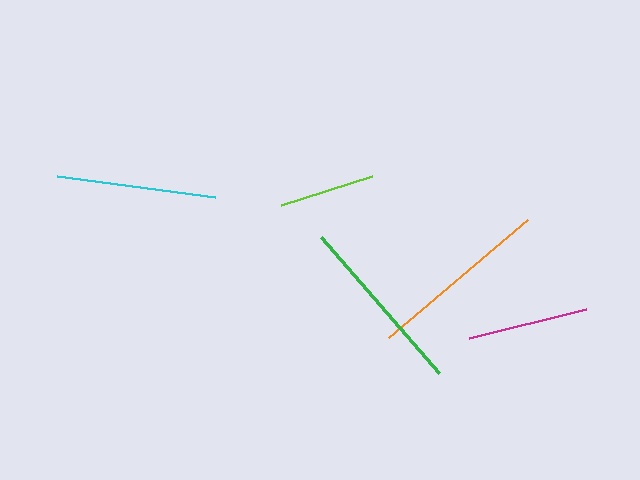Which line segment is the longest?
The orange line is the longest at approximately 182 pixels.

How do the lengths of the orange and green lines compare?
The orange and green lines are approximately the same length.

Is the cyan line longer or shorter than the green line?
The green line is longer than the cyan line.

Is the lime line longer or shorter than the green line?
The green line is longer than the lime line.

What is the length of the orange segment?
The orange segment is approximately 182 pixels long.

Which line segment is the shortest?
The lime line is the shortest at approximately 95 pixels.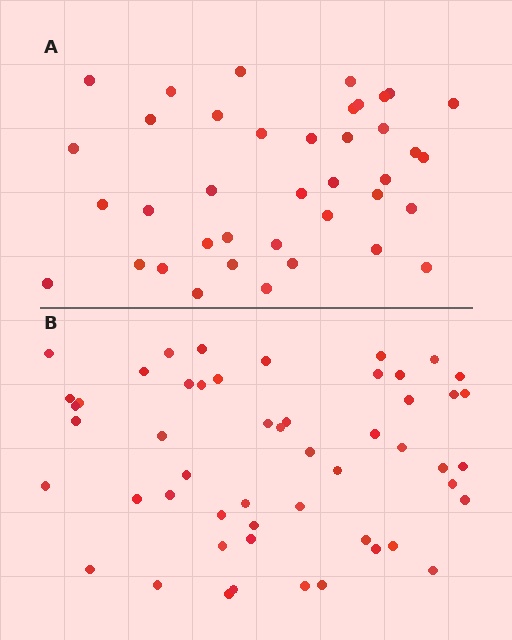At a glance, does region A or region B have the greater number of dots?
Region B (the bottom region) has more dots.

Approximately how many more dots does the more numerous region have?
Region B has approximately 15 more dots than region A.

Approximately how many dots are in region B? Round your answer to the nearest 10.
About 50 dots. (The exact count is 52, which rounds to 50.)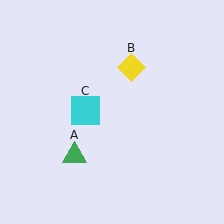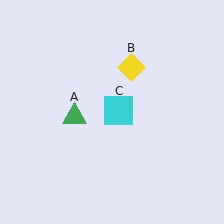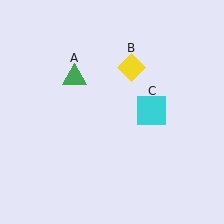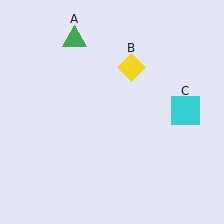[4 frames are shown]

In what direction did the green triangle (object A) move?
The green triangle (object A) moved up.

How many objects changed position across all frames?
2 objects changed position: green triangle (object A), cyan square (object C).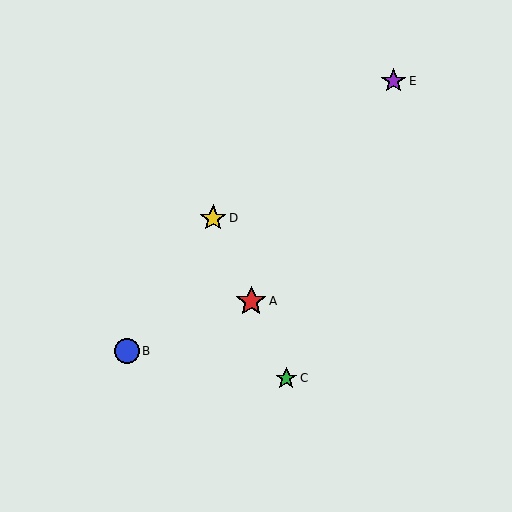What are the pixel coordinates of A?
Object A is at (251, 301).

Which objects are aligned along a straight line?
Objects A, C, D are aligned along a straight line.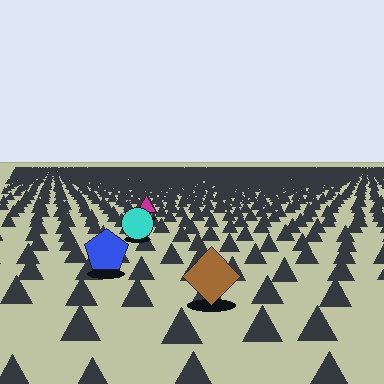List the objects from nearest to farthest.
From nearest to farthest: the brown diamond, the blue pentagon, the cyan circle, the magenta triangle.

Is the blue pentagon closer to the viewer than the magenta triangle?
Yes. The blue pentagon is closer — you can tell from the texture gradient: the ground texture is coarser near it.